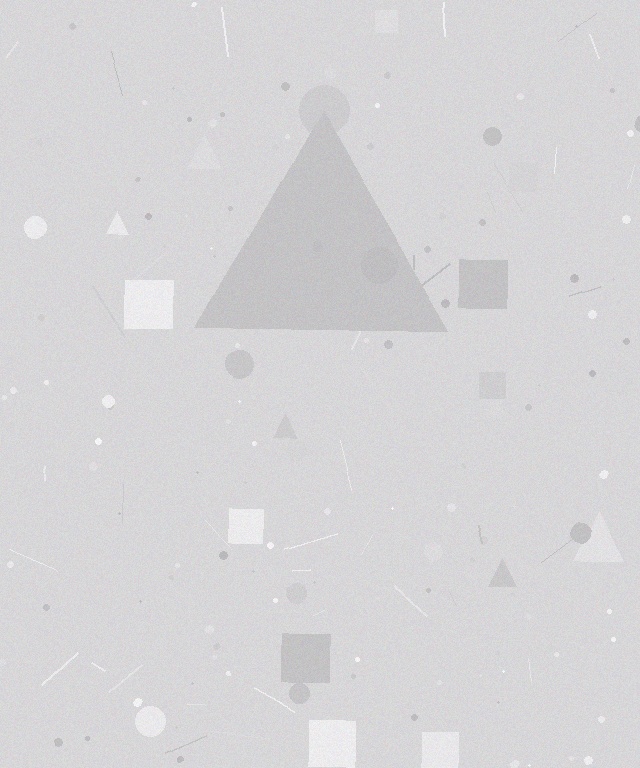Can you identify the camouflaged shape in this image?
The camouflaged shape is a triangle.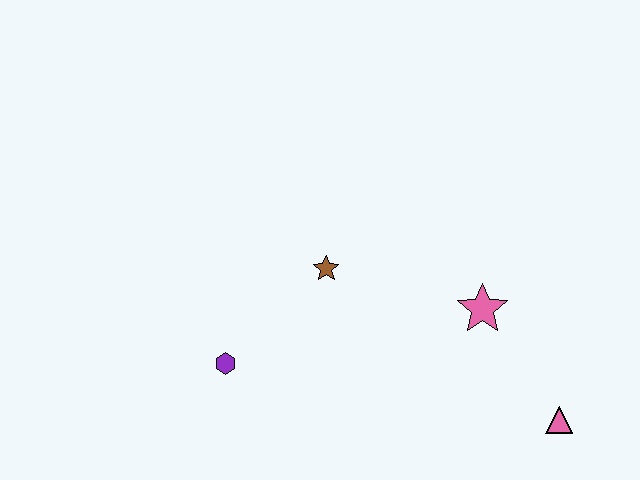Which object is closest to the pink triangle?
The pink star is closest to the pink triangle.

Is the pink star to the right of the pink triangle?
No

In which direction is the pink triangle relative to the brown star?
The pink triangle is to the right of the brown star.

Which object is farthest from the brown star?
The pink triangle is farthest from the brown star.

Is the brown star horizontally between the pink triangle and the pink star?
No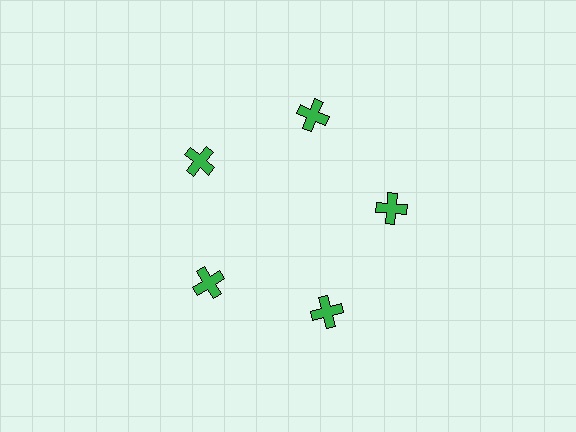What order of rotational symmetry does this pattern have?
This pattern has 5-fold rotational symmetry.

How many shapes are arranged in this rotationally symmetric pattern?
There are 5 shapes, arranged in 5 groups of 1.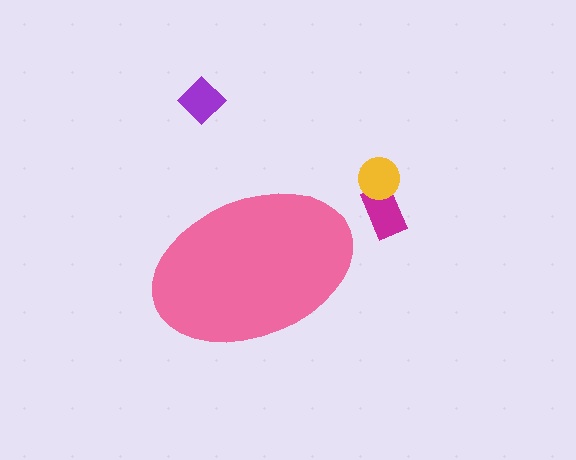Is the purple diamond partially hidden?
No, the purple diamond is fully visible.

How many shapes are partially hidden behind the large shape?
0 shapes are partially hidden.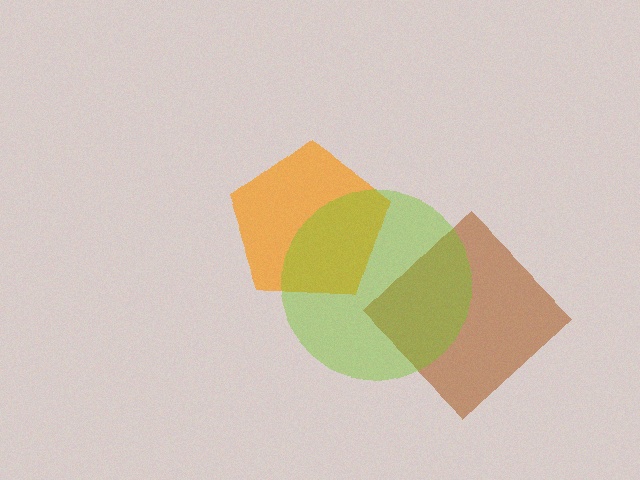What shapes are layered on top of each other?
The layered shapes are: a brown diamond, an orange pentagon, a lime circle.